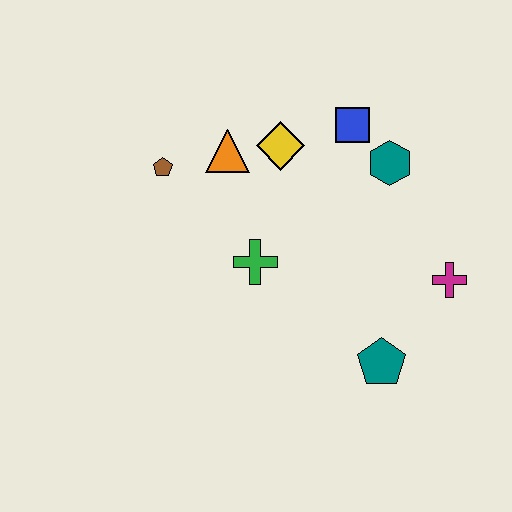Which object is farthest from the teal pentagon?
The brown pentagon is farthest from the teal pentagon.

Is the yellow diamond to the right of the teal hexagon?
No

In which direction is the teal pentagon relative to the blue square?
The teal pentagon is below the blue square.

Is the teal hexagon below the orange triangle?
Yes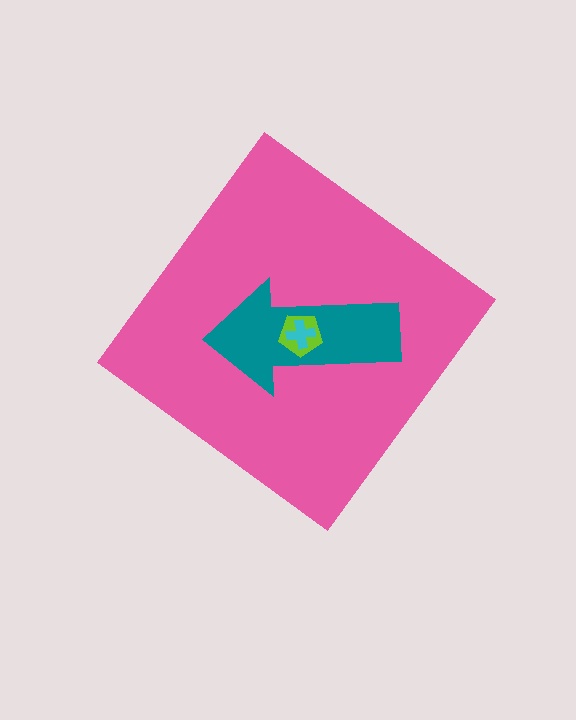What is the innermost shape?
The cyan cross.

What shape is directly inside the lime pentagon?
The cyan cross.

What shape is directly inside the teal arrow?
The lime pentagon.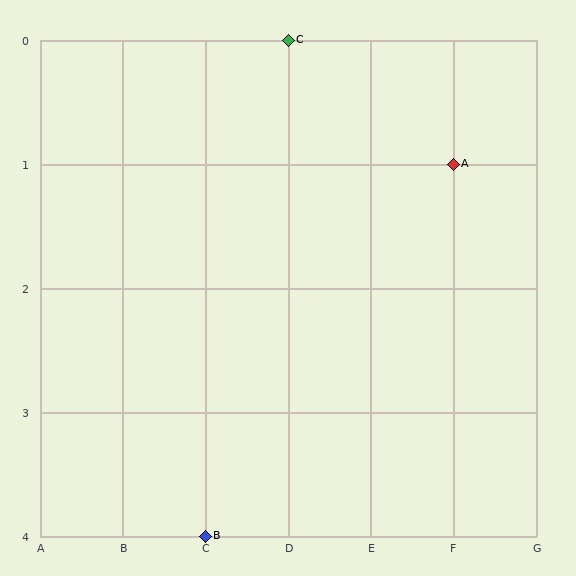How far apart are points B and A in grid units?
Points B and A are 3 columns and 3 rows apart (about 4.2 grid units diagonally).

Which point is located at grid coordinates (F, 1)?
Point A is at (F, 1).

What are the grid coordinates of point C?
Point C is at grid coordinates (D, 0).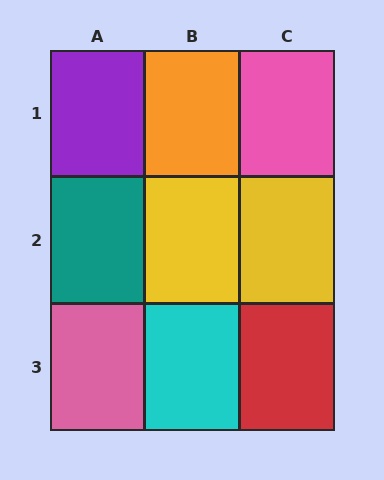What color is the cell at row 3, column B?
Cyan.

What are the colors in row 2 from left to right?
Teal, yellow, yellow.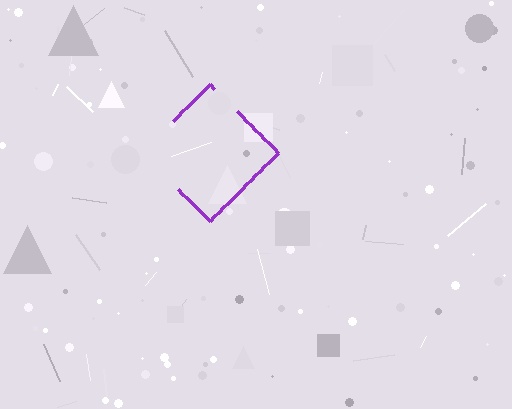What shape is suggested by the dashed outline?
The dashed outline suggests a diamond.